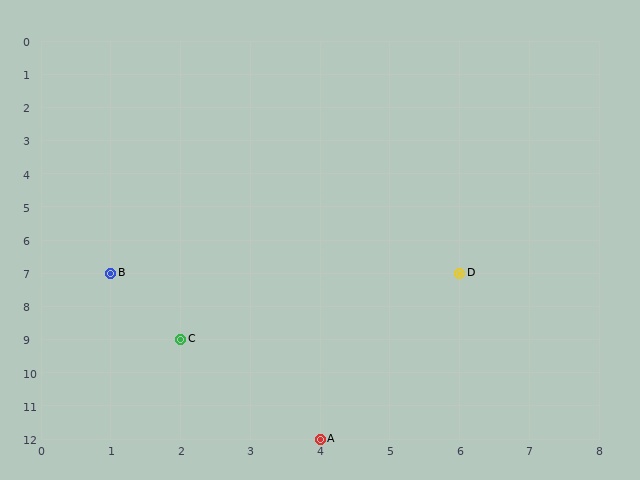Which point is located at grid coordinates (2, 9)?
Point C is at (2, 9).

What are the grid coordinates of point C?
Point C is at grid coordinates (2, 9).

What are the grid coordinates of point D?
Point D is at grid coordinates (6, 7).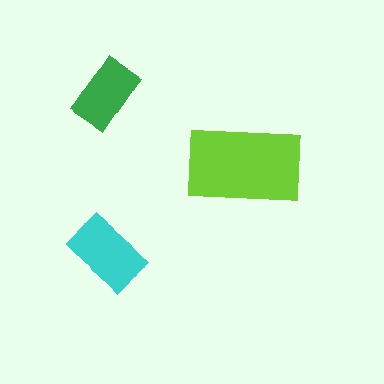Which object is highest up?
The green rectangle is topmost.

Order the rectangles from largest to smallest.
the lime one, the cyan one, the green one.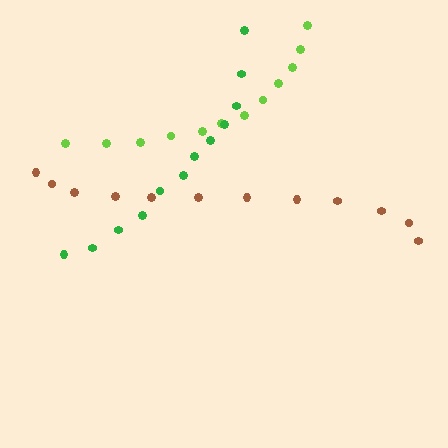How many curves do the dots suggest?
There are 3 distinct paths.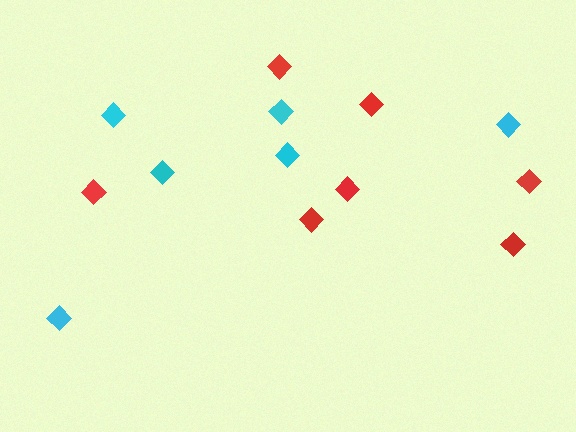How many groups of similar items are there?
There are 2 groups: one group of cyan diamonds (6) and one group of red diamonds (7).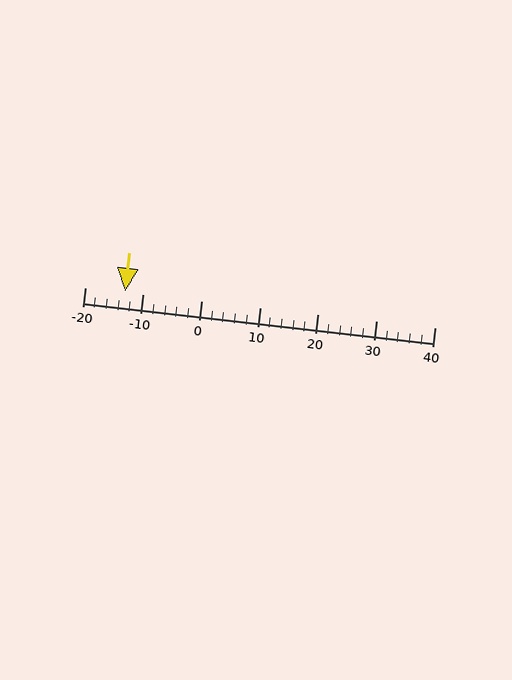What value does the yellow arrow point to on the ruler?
The yellow arrow points to approximately -13.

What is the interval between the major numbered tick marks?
The major tick marks are spaced 10 units apart.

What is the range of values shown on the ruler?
The ruler shows values from -20 to 40.